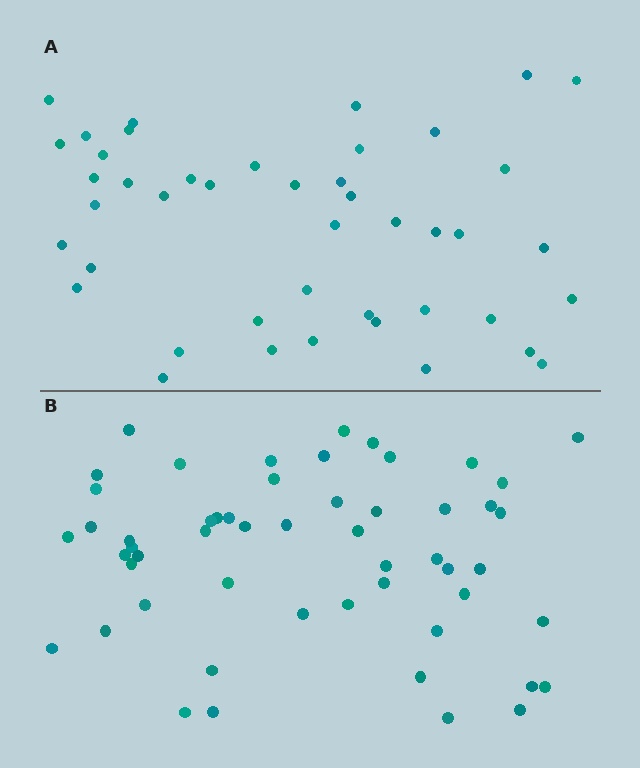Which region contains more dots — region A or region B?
Region B (the bottom region) has more dots.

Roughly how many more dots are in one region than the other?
Region B has roughly 10 or so more dots than region A.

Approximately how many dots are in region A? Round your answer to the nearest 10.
About 40 dots. (The exact count is 44, which rounds to 40.)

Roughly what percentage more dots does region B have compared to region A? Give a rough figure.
About 25% more.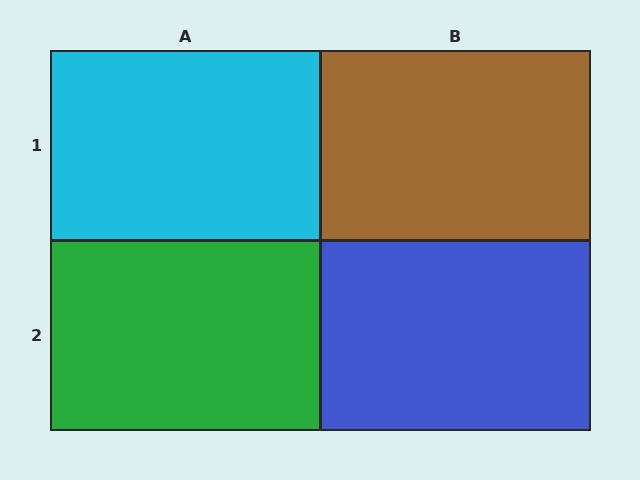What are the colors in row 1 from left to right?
Cyan, brown.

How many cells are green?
1 cell is green.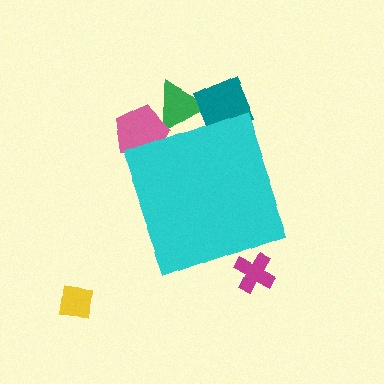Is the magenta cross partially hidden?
Yes, the magenta cross is partially hidden behind the cyan diamond.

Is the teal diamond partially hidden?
Yes, the teal diamond is partially hidden behind the cyan diamond.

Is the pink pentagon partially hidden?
Yes, the pink pentagon is partially hidden behind the cyan diamond.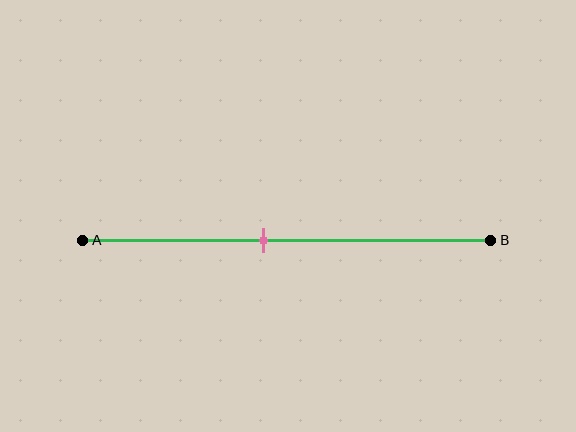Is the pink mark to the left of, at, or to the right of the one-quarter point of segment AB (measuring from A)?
The pink mark is to the right of the one-quarter point of segment AB.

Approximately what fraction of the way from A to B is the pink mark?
The pink mark is approximately 45% of the way from A to B.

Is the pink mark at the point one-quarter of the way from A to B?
No, the mark is at about 45% from A, not at the 25% one-quarter point.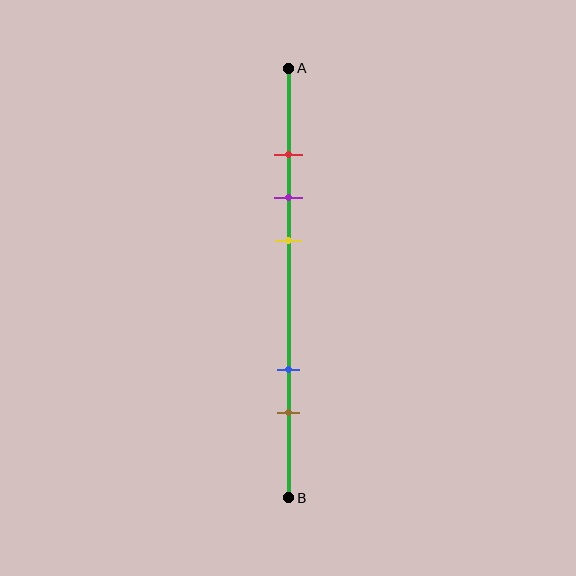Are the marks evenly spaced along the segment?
No, the marks are not evenly spaced.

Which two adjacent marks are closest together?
The red and purple marks are the closest adjacent pair.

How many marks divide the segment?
There are 5 marks dividing the segment.